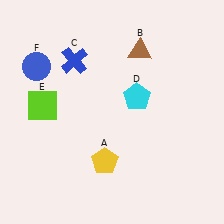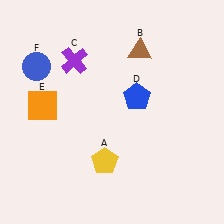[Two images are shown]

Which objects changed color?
C changed from blue to purple. D changed from cyan to blue. E changed from lime to orange.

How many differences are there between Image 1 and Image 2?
There are 3 differences between the two images.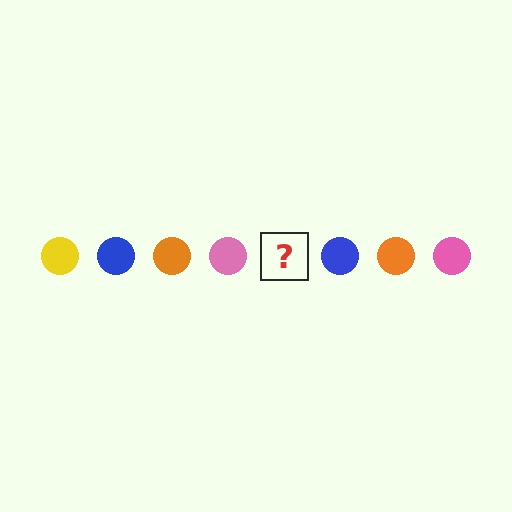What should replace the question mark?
The question mark should be replaced with a yellow circle.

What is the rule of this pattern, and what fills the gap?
The rule is that the pattern cycles through yellow, blue, orange, pink circles. The gap should be filled with a yellow circle.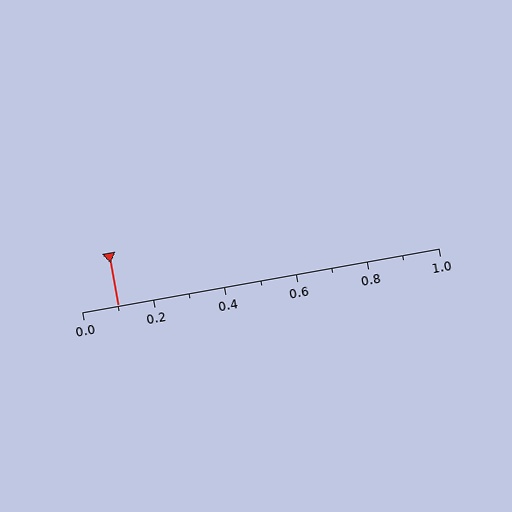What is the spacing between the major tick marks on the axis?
The major ticks are spaced 0.2 apart.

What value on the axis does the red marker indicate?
The marker indicates approximately 0.1.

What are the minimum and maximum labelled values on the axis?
The axis runs from 0.0 to 1.0.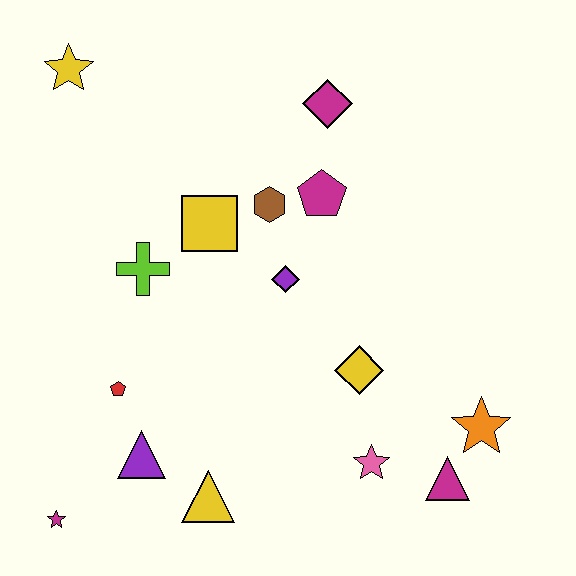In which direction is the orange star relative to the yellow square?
The orange star is to the right of the yellow square.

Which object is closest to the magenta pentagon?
The brown hexagon is closest to the magenta pentagon.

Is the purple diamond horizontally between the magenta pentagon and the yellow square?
Yes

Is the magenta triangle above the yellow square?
No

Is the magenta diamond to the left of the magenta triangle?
Yes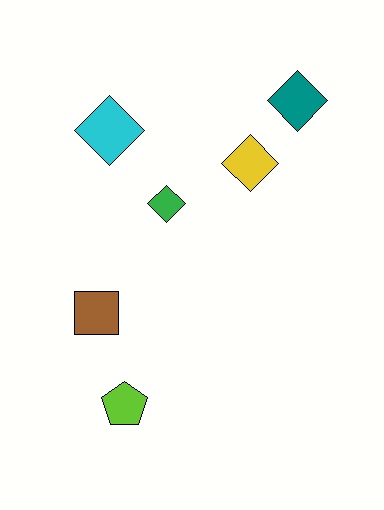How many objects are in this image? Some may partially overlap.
There are 6 objects.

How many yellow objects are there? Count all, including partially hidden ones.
There is 1 yellow object.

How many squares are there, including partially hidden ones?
There is 1 square.